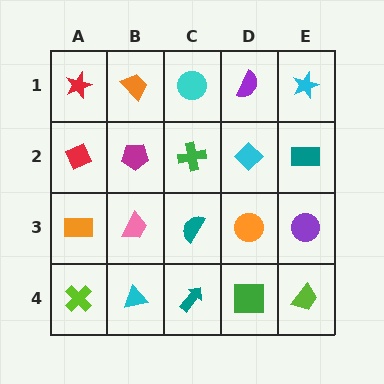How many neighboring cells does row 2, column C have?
4.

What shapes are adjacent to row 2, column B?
An orange trapezoid (row 1, column B), a pink trapezoid (row 3, column B), a red diamond (row 2, column A), a green cross (row 2, column C).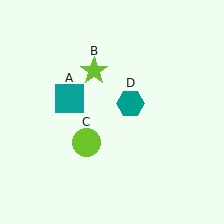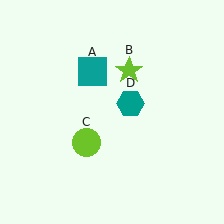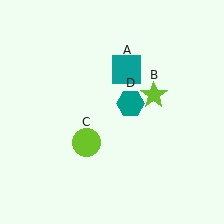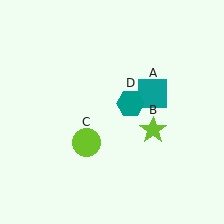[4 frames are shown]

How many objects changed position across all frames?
2 objects changed position: teal square (object A), lime star (object B).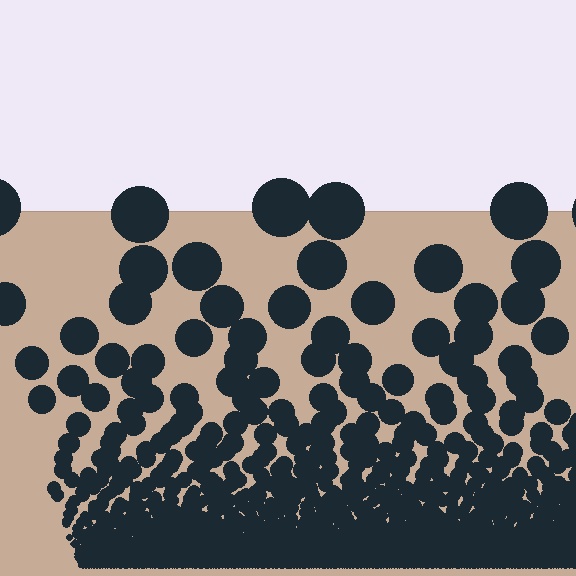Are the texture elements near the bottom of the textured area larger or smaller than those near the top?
Smaller. The gradient is inverted — elements near the bottom are smaller and denser.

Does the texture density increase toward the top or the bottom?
Density increases toward the bottom.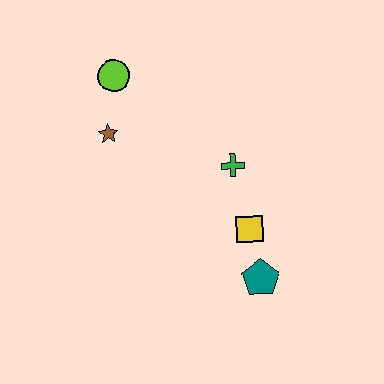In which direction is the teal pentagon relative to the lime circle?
The teal pentagon is below the lime circle.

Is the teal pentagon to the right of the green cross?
Yes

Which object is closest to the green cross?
The yellow square is closest to the green cross.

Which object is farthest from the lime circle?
The teal pentagon is farthest from the lime circle.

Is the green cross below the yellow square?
No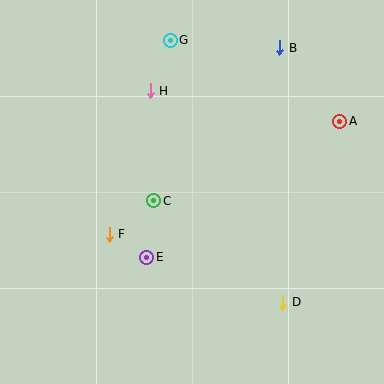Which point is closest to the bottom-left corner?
Point F is closest to the bottom-left corner.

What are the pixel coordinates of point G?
Point G is at (170, 40).